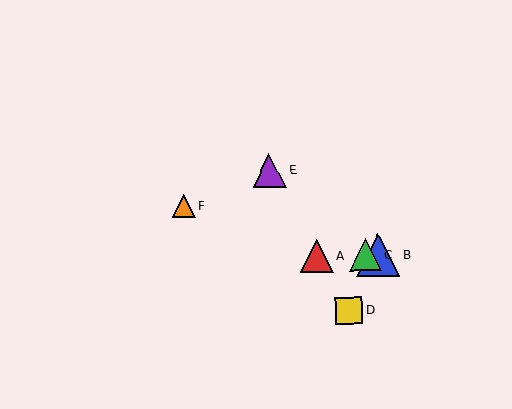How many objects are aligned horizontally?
3 objects (A, B, C) are aligned horizontally.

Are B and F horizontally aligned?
No, B is at y≈255 and F is at y≈206.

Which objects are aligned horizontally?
Objects A, B, C are aligned horizontally.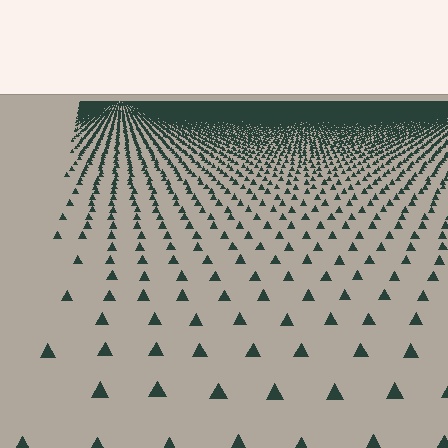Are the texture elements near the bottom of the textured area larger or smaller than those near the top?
Larger. Near the bottom, elements are closer to the viewer and appear at a bigger on-screen size.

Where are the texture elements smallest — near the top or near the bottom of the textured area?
Near the top.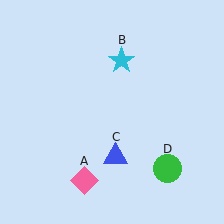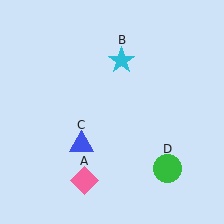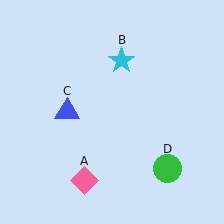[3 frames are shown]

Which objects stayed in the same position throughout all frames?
Pink diamond (object A) and cyan star (object B) and green circle (object D) remained stationary.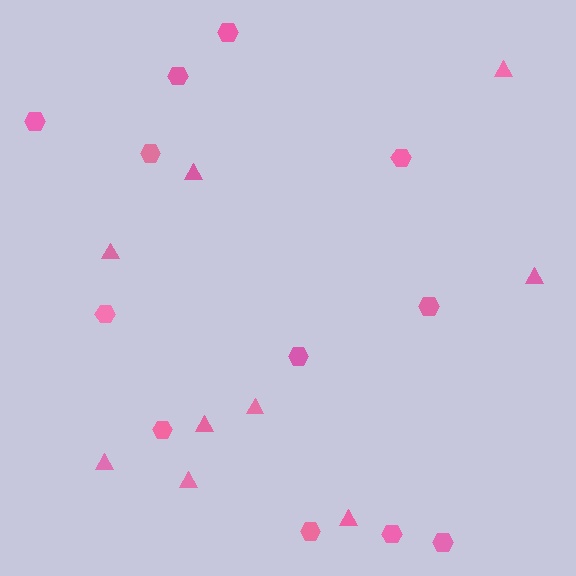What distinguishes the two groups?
There are 2 groups: one group of hexagons (12) and one group of triangles (9).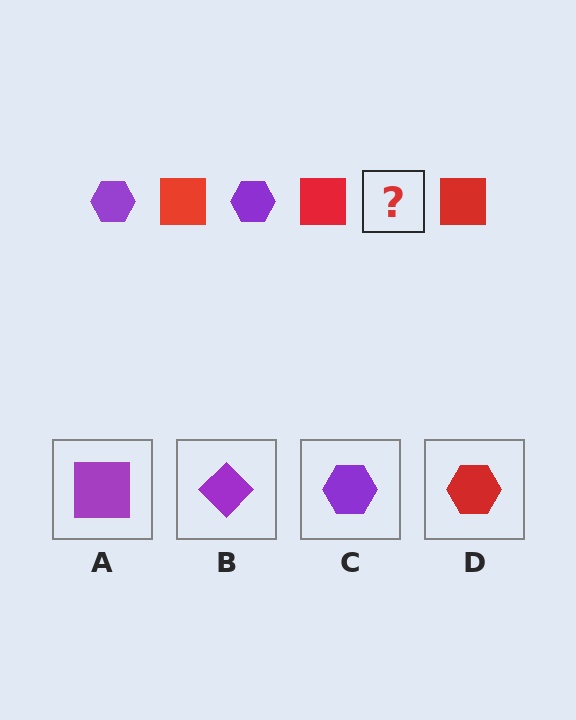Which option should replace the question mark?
Option C.